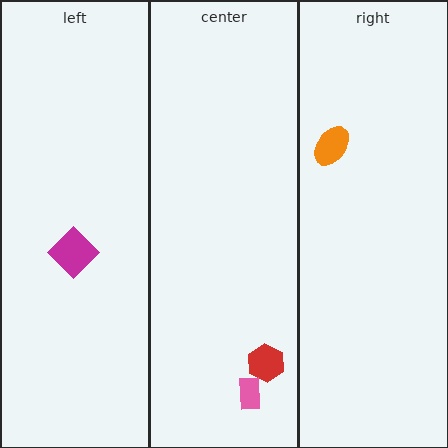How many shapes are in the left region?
1.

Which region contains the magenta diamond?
The left region.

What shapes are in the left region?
The magenta diamond.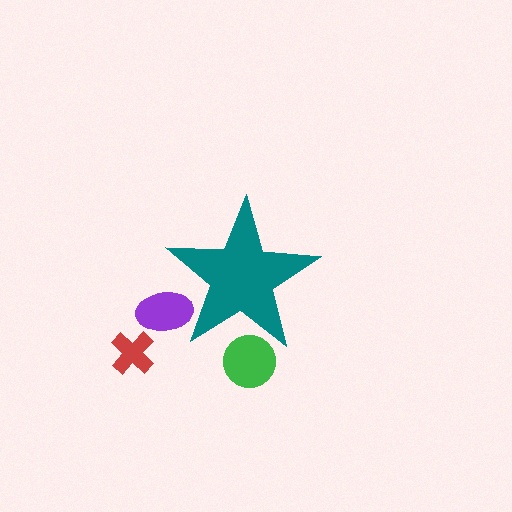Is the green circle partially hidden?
Yes, the green circle is partially hidden behind the teal star.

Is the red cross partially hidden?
No, the red cross is fully visible.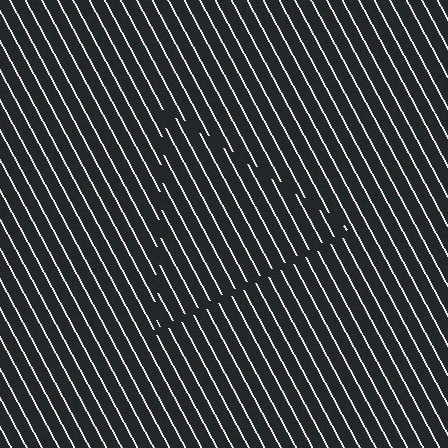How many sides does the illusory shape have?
3 sides — the line-ends trace a triangle.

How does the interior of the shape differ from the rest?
The interior of the shape contains the same grating, shifted by half a period — the contour is defined by the phase discontinuity where line-ends from the inner and outer gratings abut.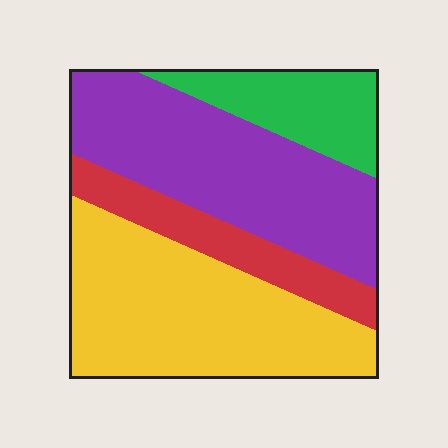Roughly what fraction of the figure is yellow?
Yellow takes up about three eighths (3/8) of the figure.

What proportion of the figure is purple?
Purple covers 35% of the figure.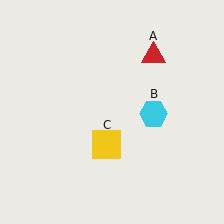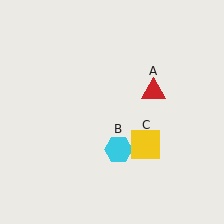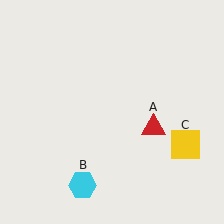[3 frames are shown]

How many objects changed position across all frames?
3 objects changed position: red triangle (object A), cyan hexagon (object B), yellow square (object C).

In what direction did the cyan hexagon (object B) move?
The cyan hexagon (object B) moved down and to the left.